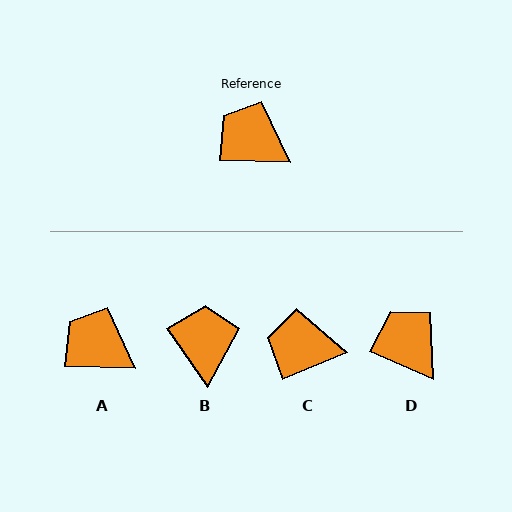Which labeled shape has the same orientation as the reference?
A.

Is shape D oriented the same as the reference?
No, it is off by about 23 degrees.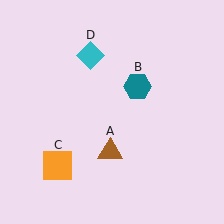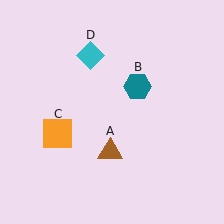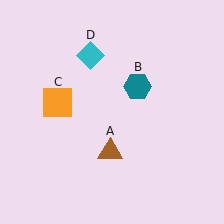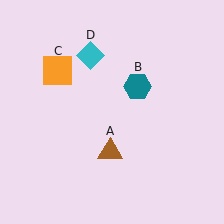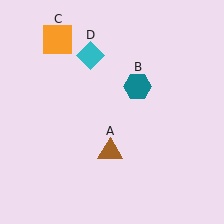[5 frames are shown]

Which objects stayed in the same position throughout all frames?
Brown triangle (object A) and teal hexagon (object B) and cyan diamond (object D) remained stationary.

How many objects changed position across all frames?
1 object changed position: orange square (object C).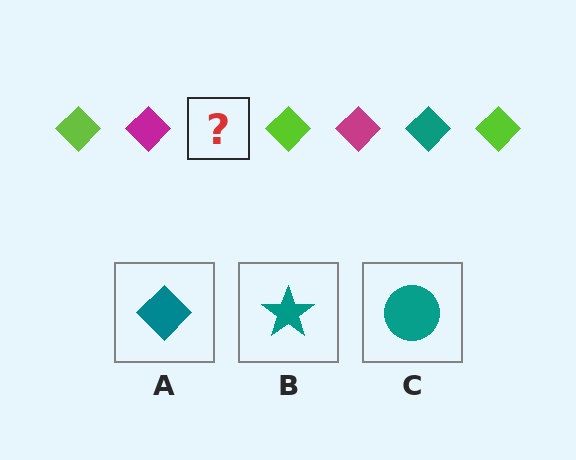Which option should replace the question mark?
Option A.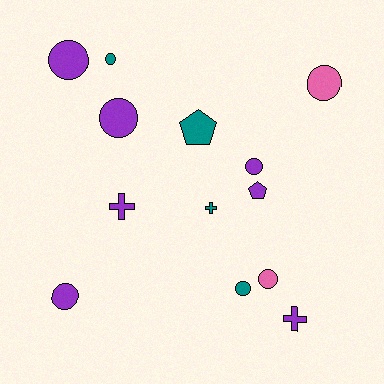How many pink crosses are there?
There are no pink crosses.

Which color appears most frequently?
Purple, with 7 objects.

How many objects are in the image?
There are 13 objects.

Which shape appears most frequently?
Circle, with 8 objects.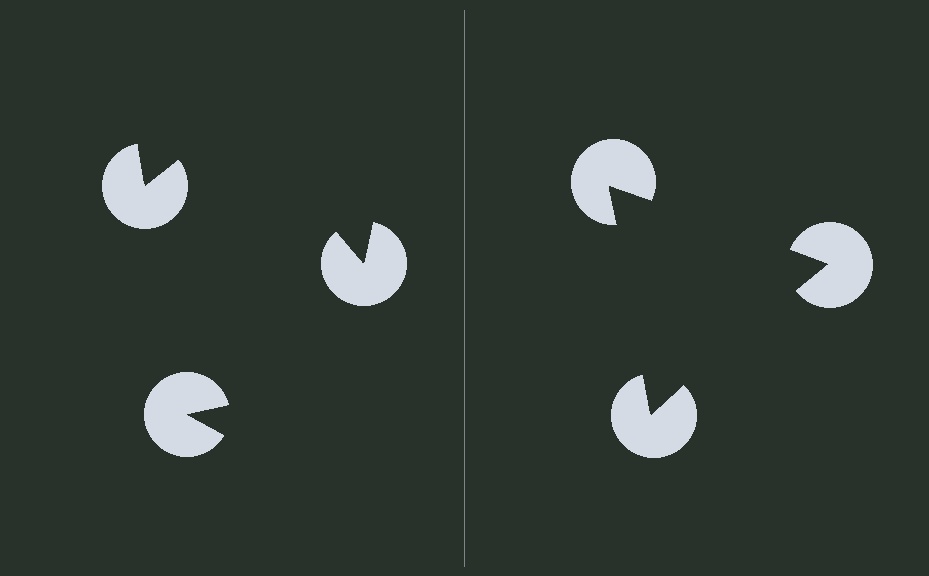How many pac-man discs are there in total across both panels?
6 — 3 on each side.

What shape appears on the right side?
An illusory triangle.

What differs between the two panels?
The pac-man discs are positioned identically on both sides; only the wedge orientations differ. On the right they align to a triangle; on the left they are misaligned.